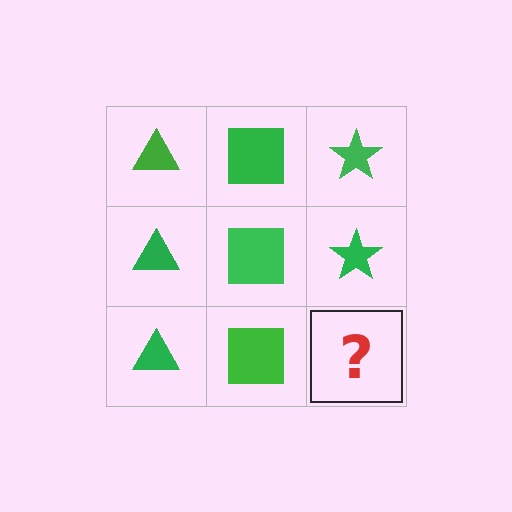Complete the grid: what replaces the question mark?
The question mark should be replaced with a green star.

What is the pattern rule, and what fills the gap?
The rule is that each column has a consistent shape. The gap should be filled with a green star.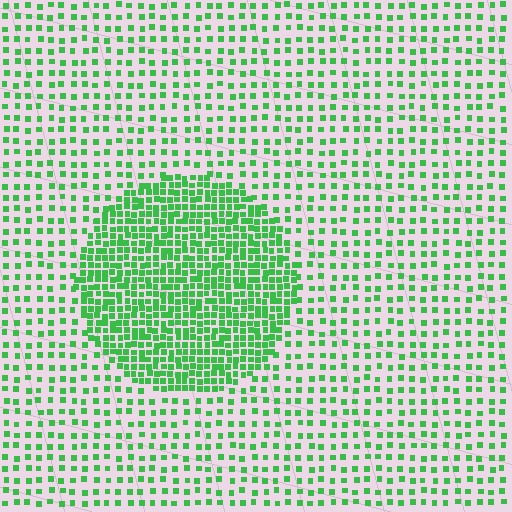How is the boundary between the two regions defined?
The boundary is defined by a change in element density (approximately 2.4x ratio). All elements are the same color, size, and shape.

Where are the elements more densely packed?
The elements are more densely packed inside the circle boundary.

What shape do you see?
I see a circle.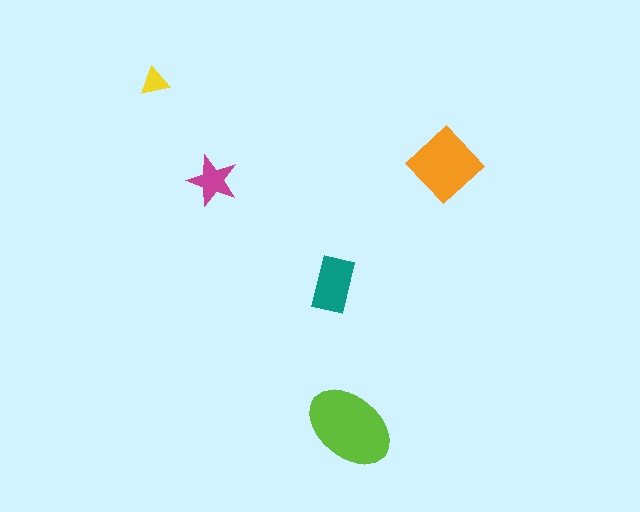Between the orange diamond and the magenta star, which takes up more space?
The orange diamond.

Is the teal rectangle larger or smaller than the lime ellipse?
Smaller.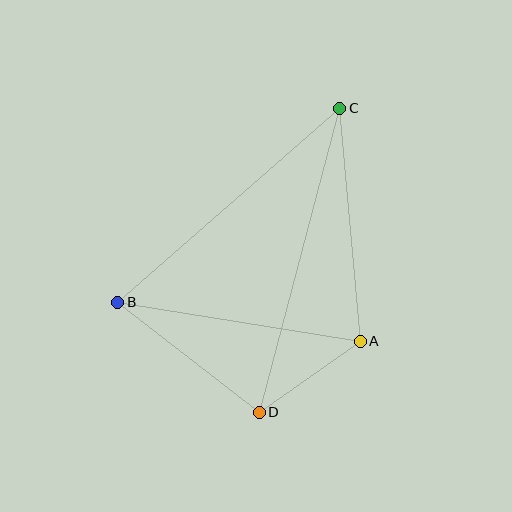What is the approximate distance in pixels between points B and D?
The distance between B and D is approximately 179 pixels.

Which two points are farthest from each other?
Points C and D are farthest from each other.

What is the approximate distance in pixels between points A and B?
The distance between A and B is approximately 246 pixels.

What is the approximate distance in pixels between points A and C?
The distance between A and C is approximately 234 pixels.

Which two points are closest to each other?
Points A and D are closest to each other.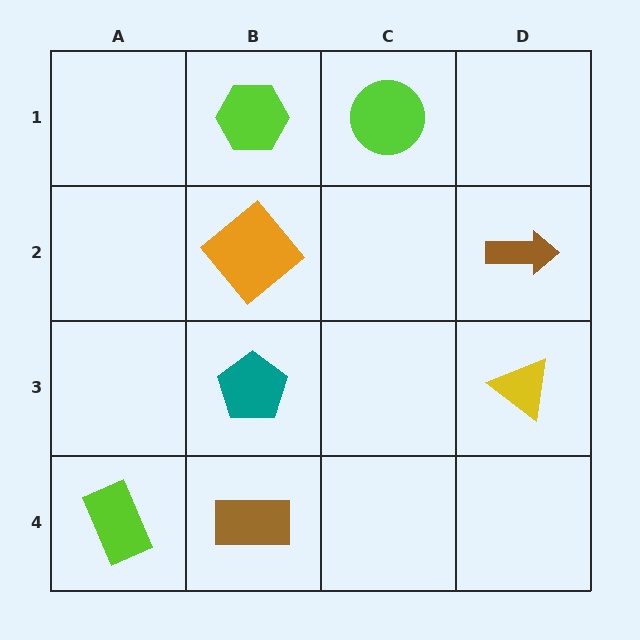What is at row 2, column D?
A brown arrow.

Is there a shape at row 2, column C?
No, that cell is empty.